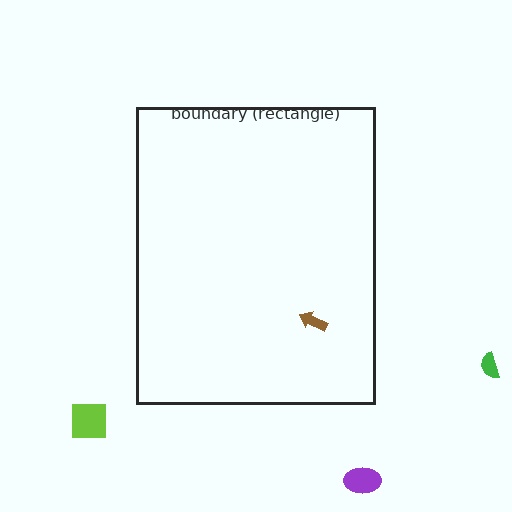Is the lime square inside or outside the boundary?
Outside.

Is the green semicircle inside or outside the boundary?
Outside.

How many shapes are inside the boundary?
1 inside, 3 outside.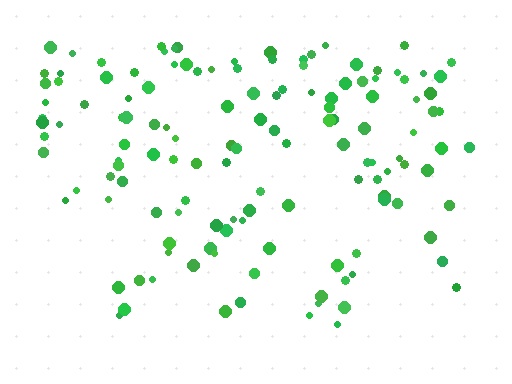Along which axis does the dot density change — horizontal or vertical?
Vertical.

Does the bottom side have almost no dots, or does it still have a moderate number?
Still a moderate number, just noticeably fewer than the top.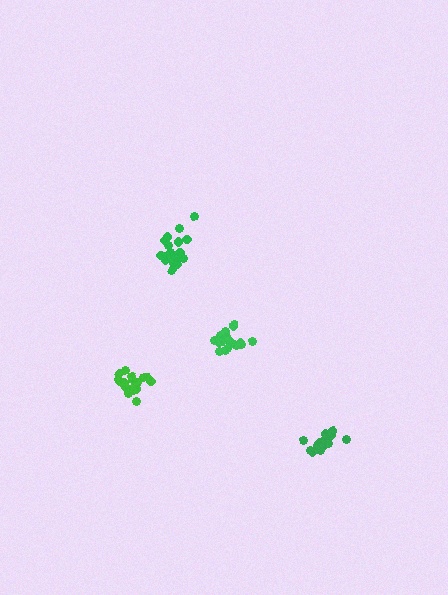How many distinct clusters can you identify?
There are 4 distinct clusters.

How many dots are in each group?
Group 1: 18 dots, Group 2: 19 dots, Group 3: 15 dots, Group 4: 18 dots (70 total).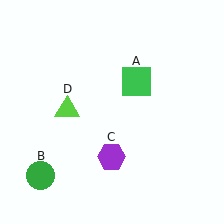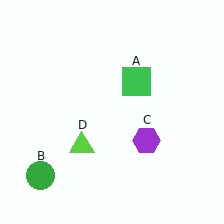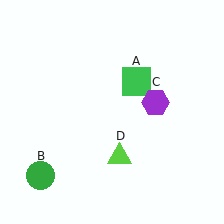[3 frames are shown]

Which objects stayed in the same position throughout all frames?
Green square (object A) and green circle (object B) remained stationary.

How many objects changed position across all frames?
2 objects changed position: purple hexagon (object C), lime triangle (object D).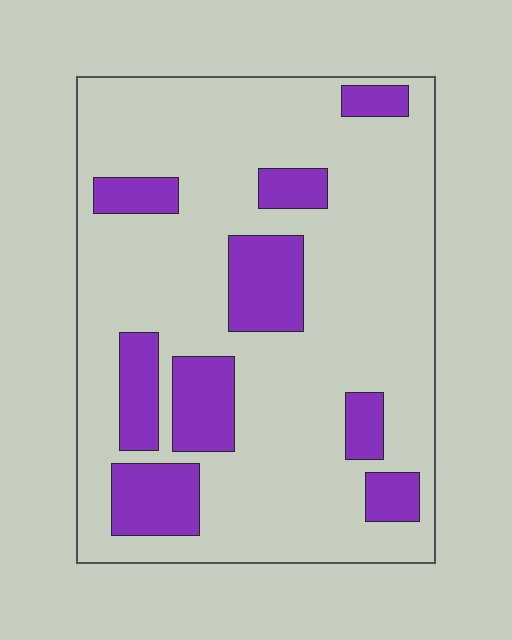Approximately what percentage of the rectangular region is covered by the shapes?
Approximately 20%.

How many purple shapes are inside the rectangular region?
9.